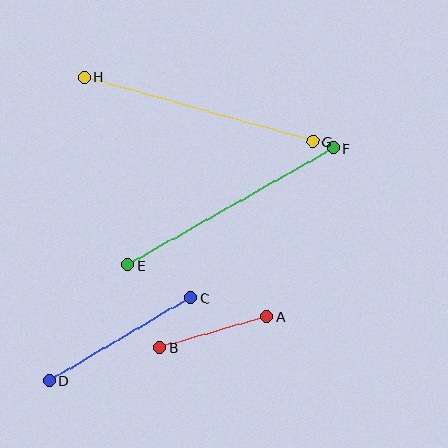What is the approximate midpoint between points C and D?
The midpoint is at approximately (120, 339) pixels.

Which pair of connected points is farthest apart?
Points G and H are farthest apart.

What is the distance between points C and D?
The distance is approximately 164 pixels.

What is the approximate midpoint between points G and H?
The midpoint is at approximately (199, 109) pixels.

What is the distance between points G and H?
The distance is approximately 237 pixels.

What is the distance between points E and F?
The distance is approximately 237 pixels.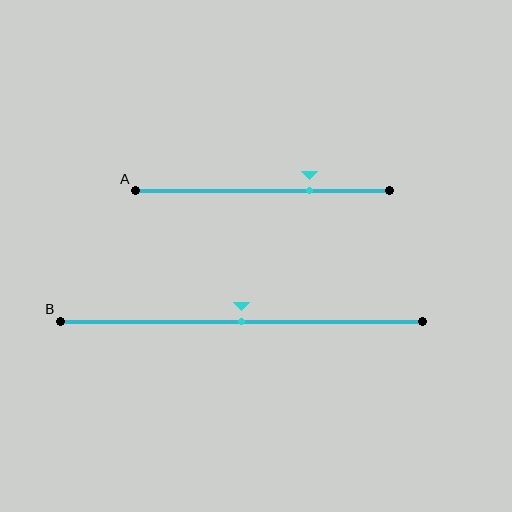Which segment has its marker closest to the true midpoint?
Segment B has its marker closest to the true midpoint.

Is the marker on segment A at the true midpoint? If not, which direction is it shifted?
No, the marker on segment A is shifted to the right by about 19% of the segment length.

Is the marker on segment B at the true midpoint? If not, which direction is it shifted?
Yes, the marker on segment B is at the true midpoint.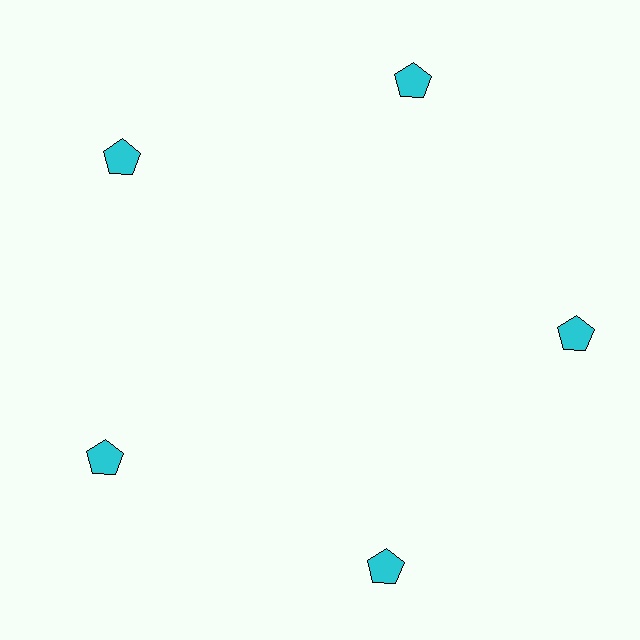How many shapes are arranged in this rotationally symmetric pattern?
There are 5 shapes, arranged in 5 groups of 1.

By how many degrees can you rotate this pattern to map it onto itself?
The pattern maps onto itself every 72 degrees of rotation.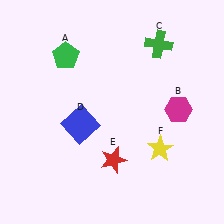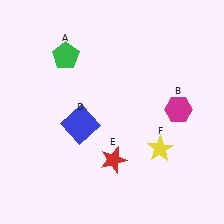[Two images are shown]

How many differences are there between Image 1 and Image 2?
There is 1 difference between the two images.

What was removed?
The green cross (C) was removed in Image 2.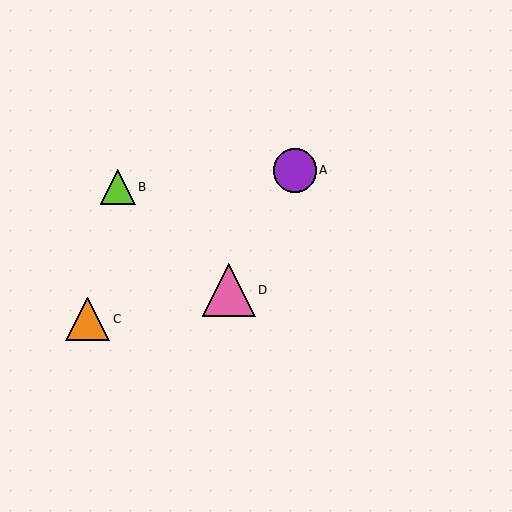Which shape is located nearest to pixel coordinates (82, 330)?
The orange triangle (labeled C) at (88, 319) is nearest to that location.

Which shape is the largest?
The pink triangle (labeled D) is the largest.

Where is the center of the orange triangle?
The center of the orange triangle is at (88, 319).